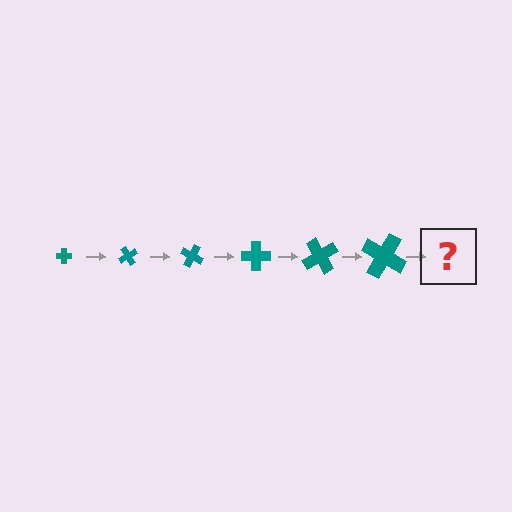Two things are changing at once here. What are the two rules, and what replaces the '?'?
The two rules are that the cross grows larger each step and it rotates 60 degrees each step. The '?' should be a cross, larger than the previous one and rotated 360 degrees from the start.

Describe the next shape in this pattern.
It should be a cross, larger than the previous one and rotated 360 degrees from the start.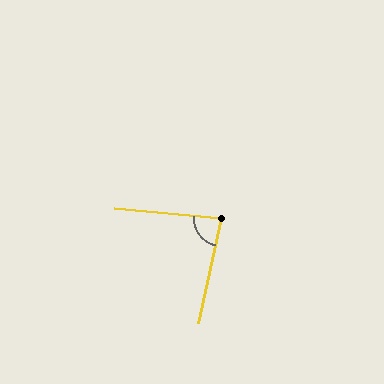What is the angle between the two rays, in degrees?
Approximately 83 degrees.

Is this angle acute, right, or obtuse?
It is acute.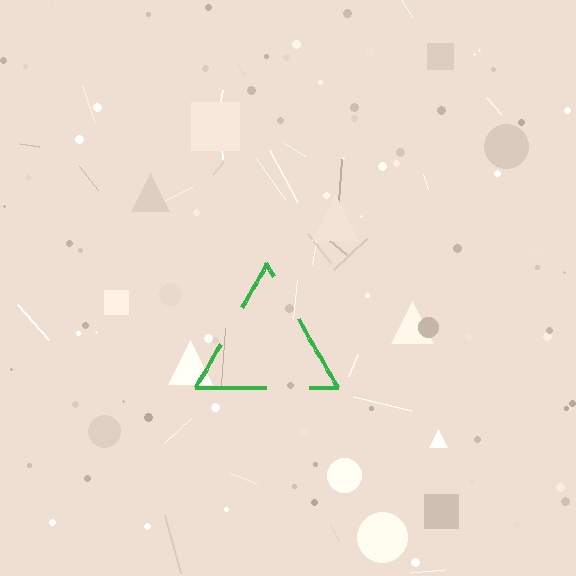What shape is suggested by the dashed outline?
The dashed outline suggests a triangle.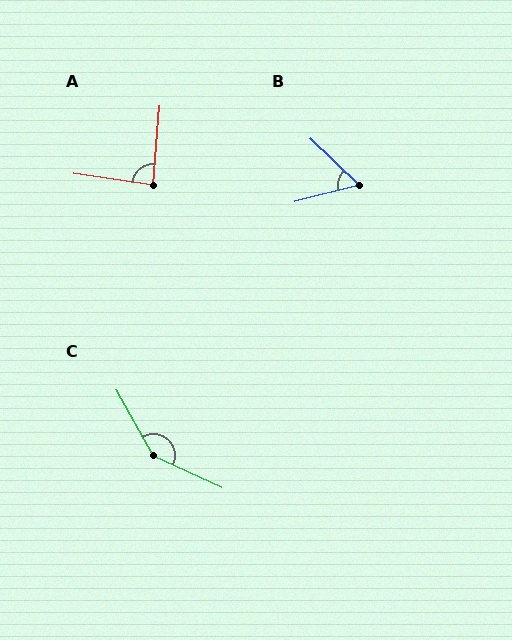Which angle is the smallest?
B, at approximately 58 degrees.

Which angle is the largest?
C, at approximately 144 degrees.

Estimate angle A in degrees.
Approximately 86 degrees.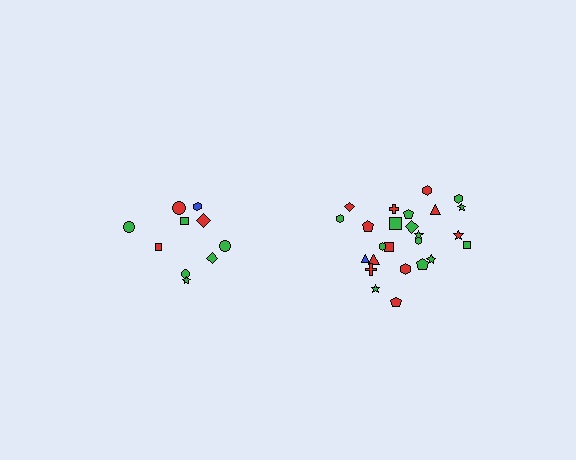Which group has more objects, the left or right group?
The right group.